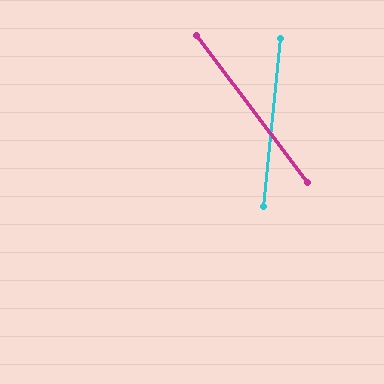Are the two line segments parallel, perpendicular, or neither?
Neither parallel nor perpendicular — they differ by about 43°.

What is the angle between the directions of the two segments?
Approximately 43 degrees.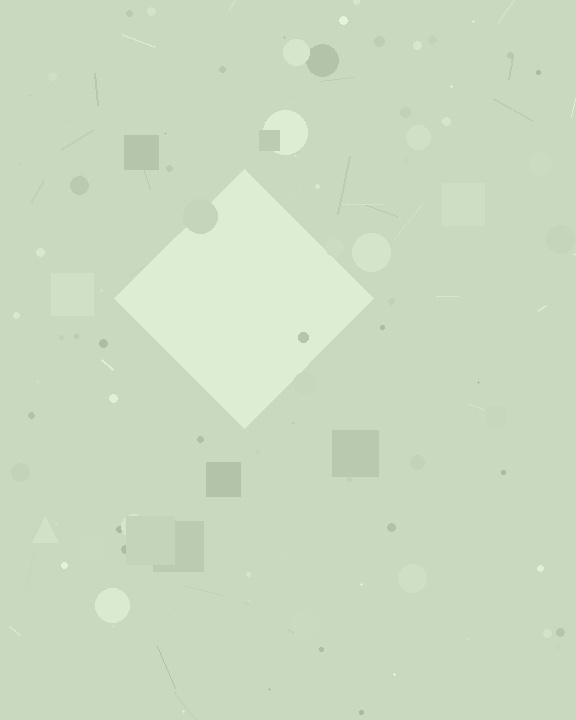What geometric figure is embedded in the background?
A diamond is embedded in the background.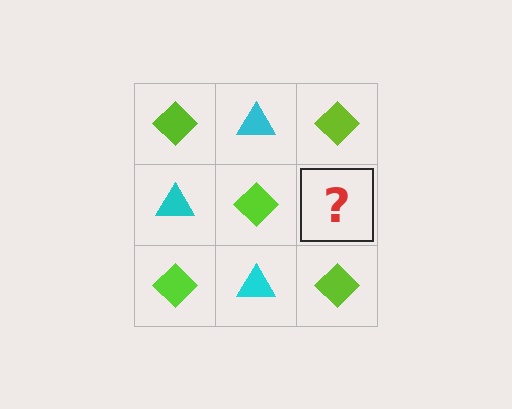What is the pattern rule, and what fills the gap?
The rule is that it alternates lime diamond and cyan triangle in a checkerboard pattern. The gap should be filled with a cyan triangle.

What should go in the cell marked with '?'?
The missing cell should contain a cyan triangle.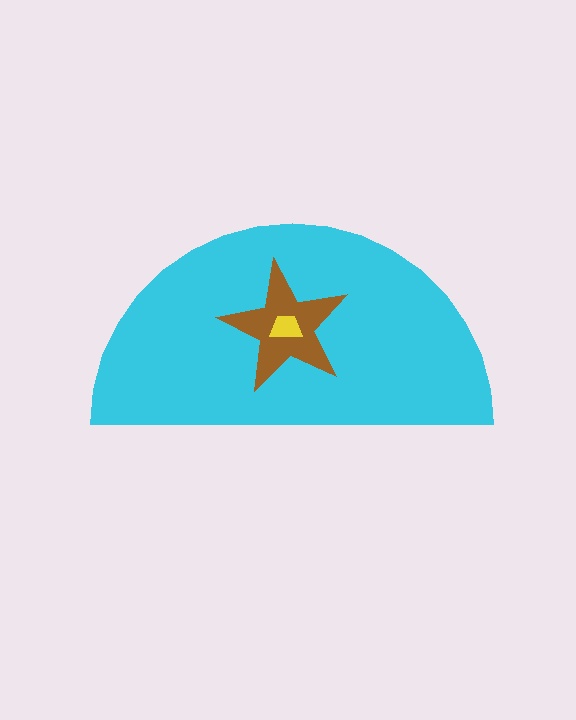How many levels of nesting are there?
3.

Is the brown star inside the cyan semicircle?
Yes.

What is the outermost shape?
The cyan semicircle.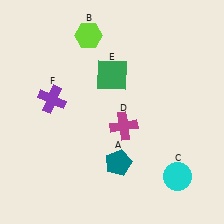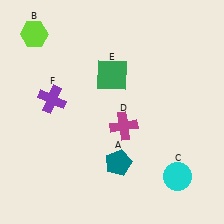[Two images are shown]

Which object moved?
The lime hexagon (B) moved left.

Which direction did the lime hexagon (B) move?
The lime hexagon (B) moved left.